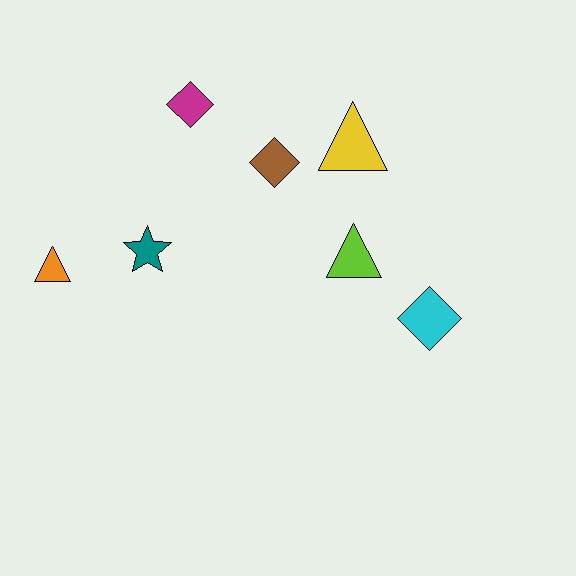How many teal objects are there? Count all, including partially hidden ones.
There is 1 teal object.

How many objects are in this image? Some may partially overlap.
There are 7 objects.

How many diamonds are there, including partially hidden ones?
There are 3 diamonds.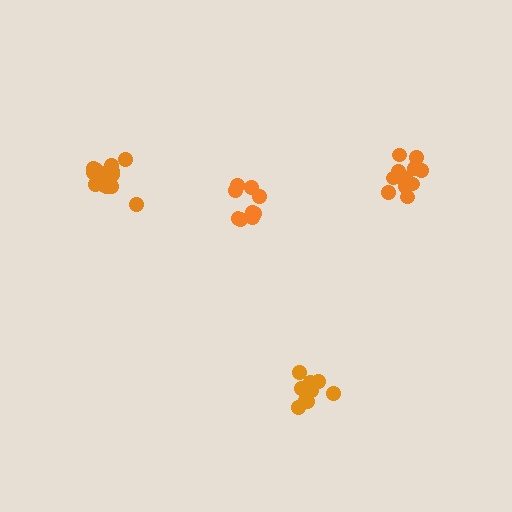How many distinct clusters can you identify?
There are 4 distinct clusters.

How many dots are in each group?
Group 1: 13 dots, Group 2: 10 dots, Group 3: 10 dots, Group 4: 16 dots (49 total).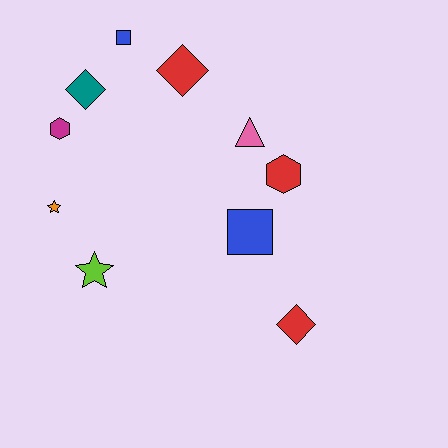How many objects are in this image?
There are 10 objects.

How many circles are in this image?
There are no circles.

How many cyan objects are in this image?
There are no cyan objects.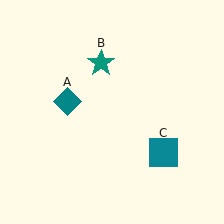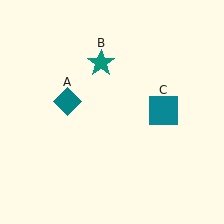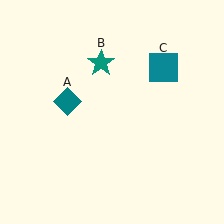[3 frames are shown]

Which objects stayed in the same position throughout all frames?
Teal diamond (object A) and teal star (object B) remained stationary.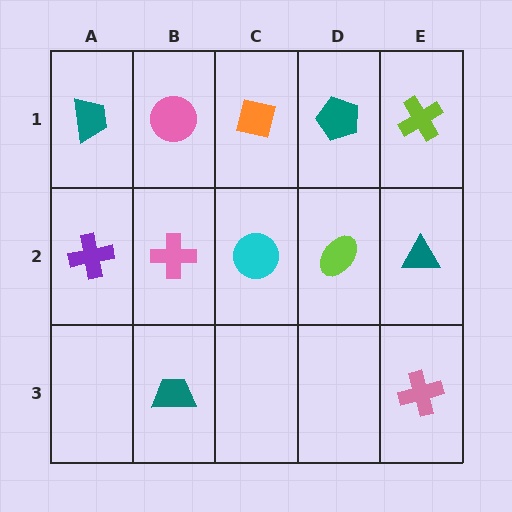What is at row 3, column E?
A pink cross.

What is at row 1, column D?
A teal pentagon.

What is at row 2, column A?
A purple cross.